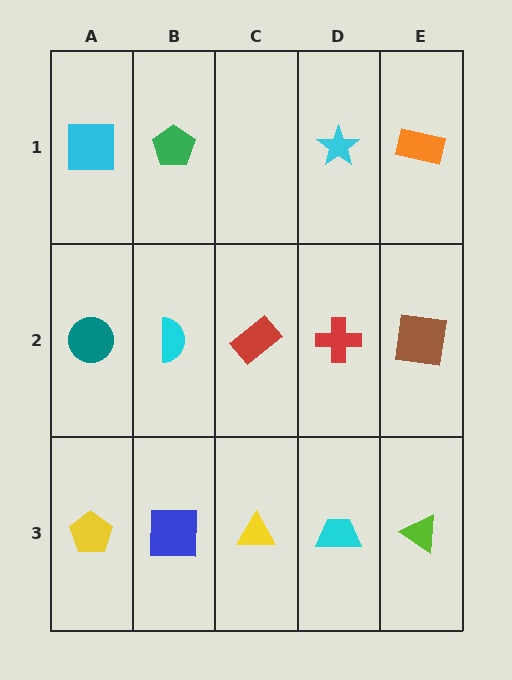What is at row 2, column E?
A brown square.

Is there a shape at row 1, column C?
No, that cell is empty.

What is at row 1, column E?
An orange rectangle.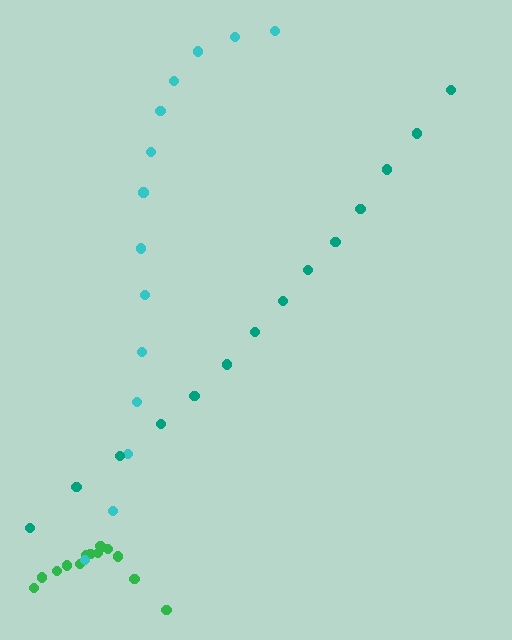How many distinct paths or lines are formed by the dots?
There are 3 distinct paths.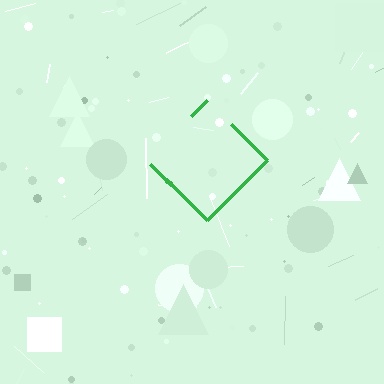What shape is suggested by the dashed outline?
The dashed outline suggests a diamond.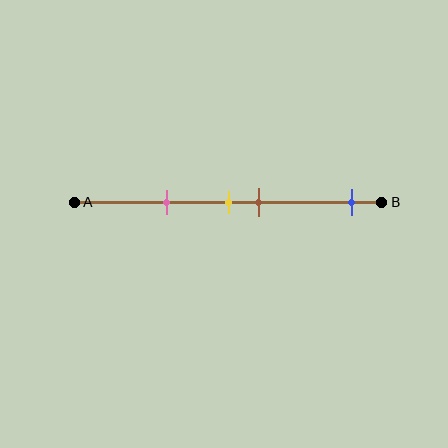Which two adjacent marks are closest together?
The yellow and brown marks are the closest adjacent pair.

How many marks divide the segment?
There are 4 marks dividing the segment.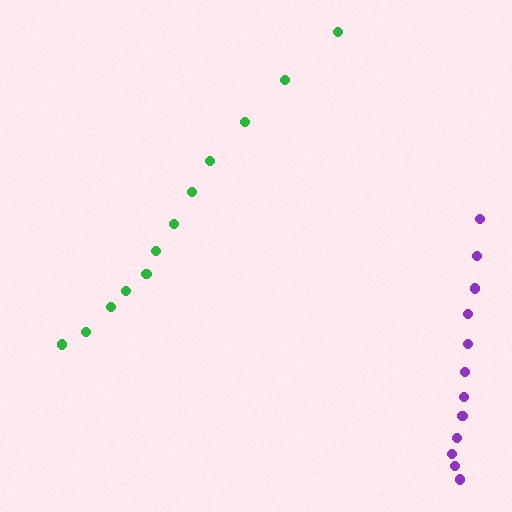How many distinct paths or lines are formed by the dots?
There are 2 distinct paths.